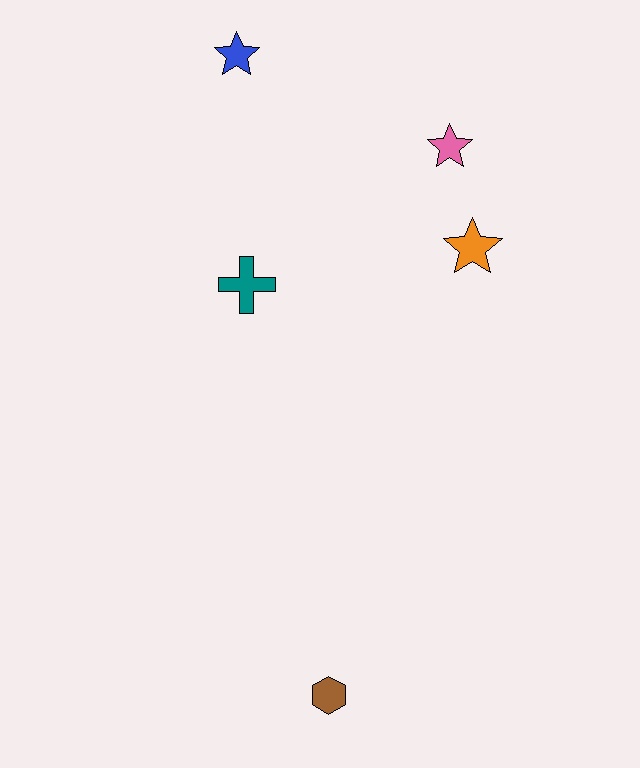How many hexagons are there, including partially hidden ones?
There is 1 hexagon.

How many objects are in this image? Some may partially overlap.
There are 5 objects.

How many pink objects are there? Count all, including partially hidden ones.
There is 1 pink object.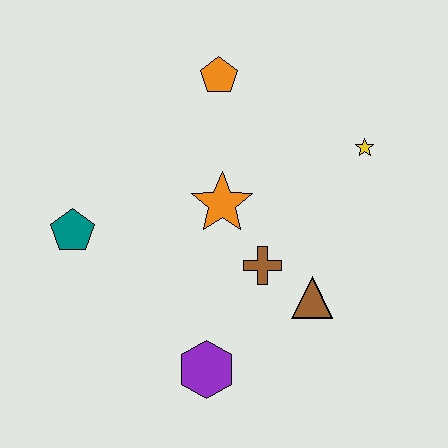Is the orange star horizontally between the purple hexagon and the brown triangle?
Yes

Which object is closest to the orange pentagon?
The orange star is closest to the orange pentagon.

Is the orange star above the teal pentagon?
Yes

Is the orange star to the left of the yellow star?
Yes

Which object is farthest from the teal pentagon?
The yellow star is farthest from the teal pentagon.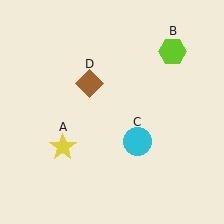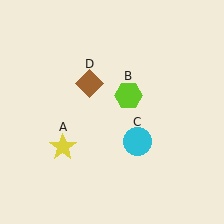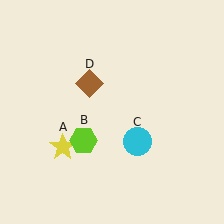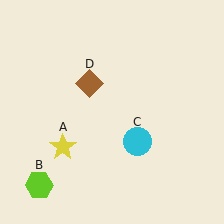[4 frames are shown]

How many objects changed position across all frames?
1 object changed position: lime hexagon (object B).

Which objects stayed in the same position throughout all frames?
Yellow star (object A) and cyan circle (object C) and brown diamond (object D) remained stationary.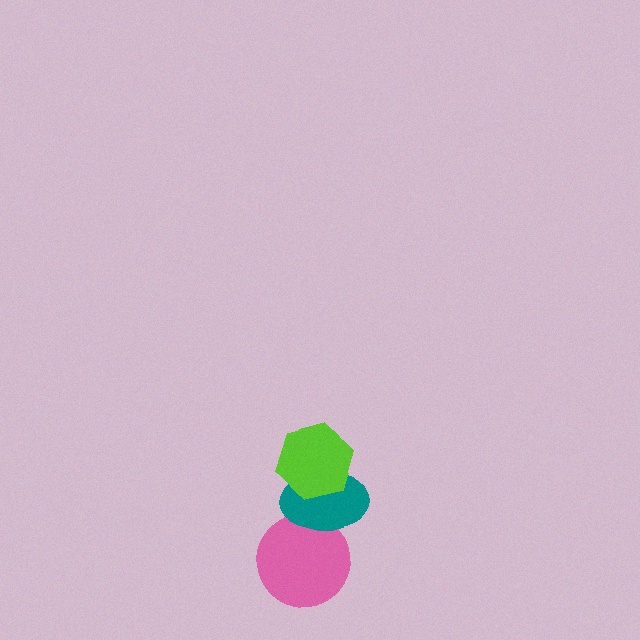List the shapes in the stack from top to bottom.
From top to bottom: the lime hexagon, the teal ellipse, the pink circle.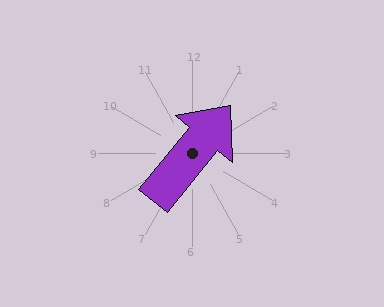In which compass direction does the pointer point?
Northeast.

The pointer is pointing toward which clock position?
Roughly 1 o'clock.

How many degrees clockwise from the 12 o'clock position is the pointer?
Approximately 39 degrees.